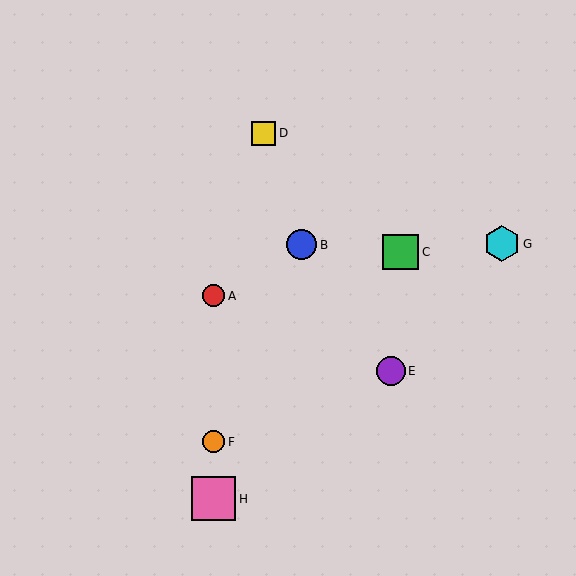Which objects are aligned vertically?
Objects A, F, H are aligned vertically.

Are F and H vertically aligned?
Yes, both are at x≈214.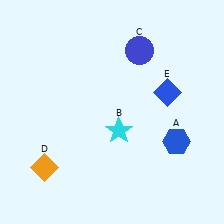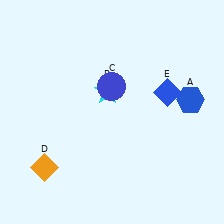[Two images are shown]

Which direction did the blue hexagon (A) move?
The blue hexagon (A) moved up.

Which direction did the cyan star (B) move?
The cyan star (B) moved up.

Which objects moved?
The objects that moved are: the blue hexagon (A), the cyan star (B), the blue circle (C).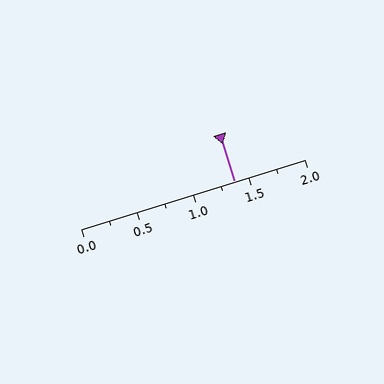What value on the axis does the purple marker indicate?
The marker indicates approximately 1.38.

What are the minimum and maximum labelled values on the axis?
The axis runs from 0.0 to 2.0.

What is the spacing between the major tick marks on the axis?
The major ticks are spaced 0.5 apart.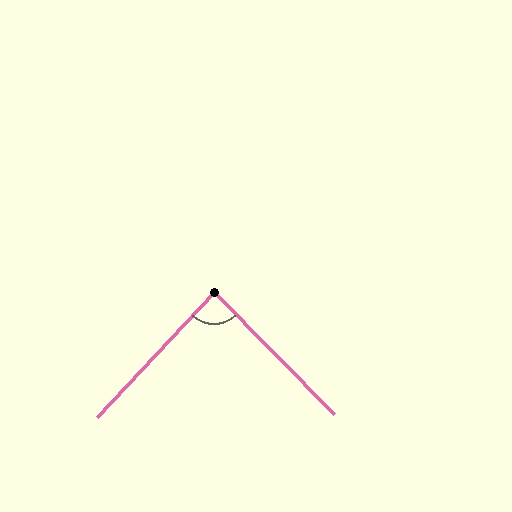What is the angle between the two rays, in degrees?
Approximately 88 degrees.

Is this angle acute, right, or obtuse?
It is approximately a right angle.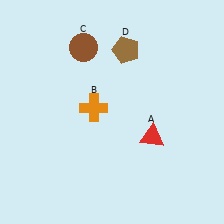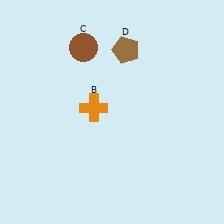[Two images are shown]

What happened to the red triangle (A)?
The red triangle (A) was removed in Image 2. It was in the bottom-right area of Image 1.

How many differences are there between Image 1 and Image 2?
There is 1 difference between the two images.